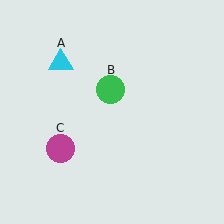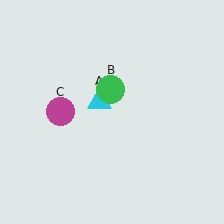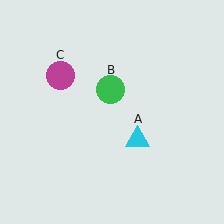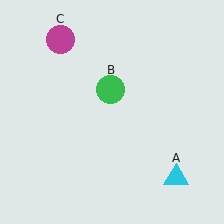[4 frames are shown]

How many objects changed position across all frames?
2 objects changed position: cyan triangle (object A), magenta circle (object C).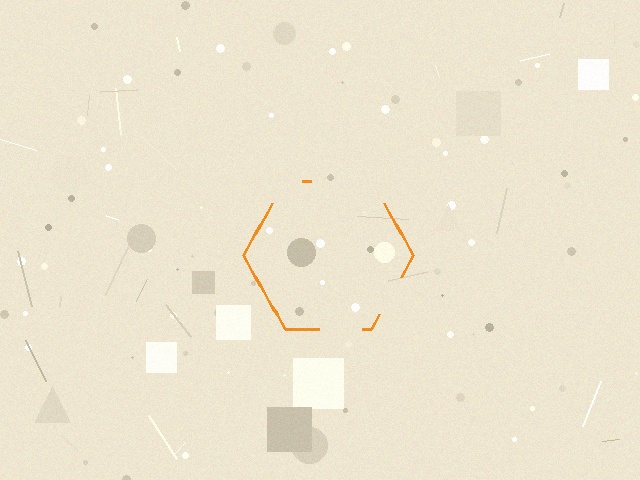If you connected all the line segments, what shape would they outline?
They would outline a hexagon.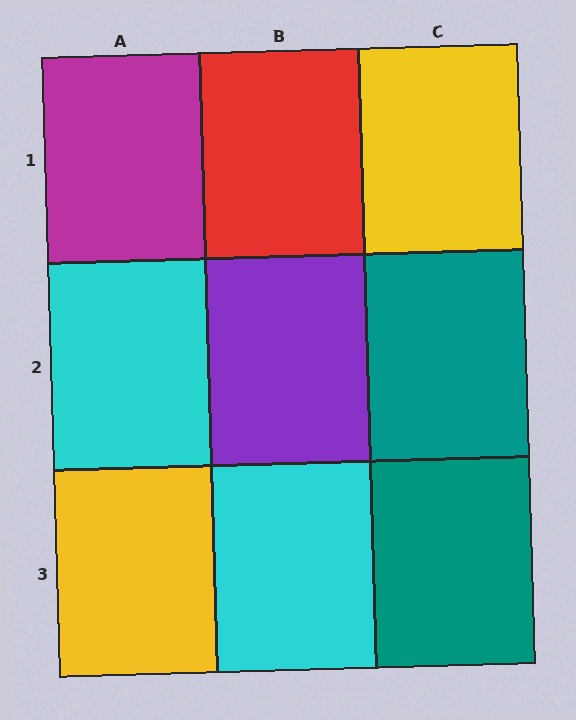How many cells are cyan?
2 cells are cyan.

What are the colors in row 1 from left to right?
Magenta, red, yellow.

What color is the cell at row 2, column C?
Teal.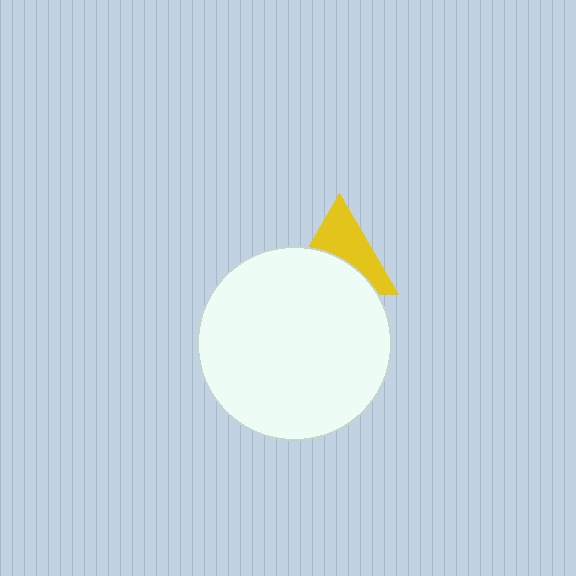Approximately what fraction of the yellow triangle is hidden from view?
Roughly 49% of the yellow triangle is hidden behind the white circle.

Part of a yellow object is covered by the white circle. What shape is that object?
It is a triangle.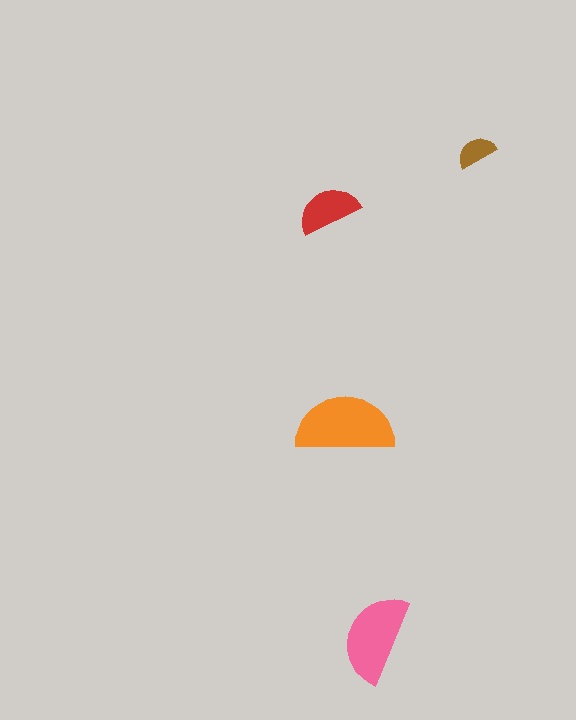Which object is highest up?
The brown semicircle is topmost.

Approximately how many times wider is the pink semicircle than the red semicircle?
About 1.5 times wider.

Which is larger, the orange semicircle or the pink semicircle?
The orange one.